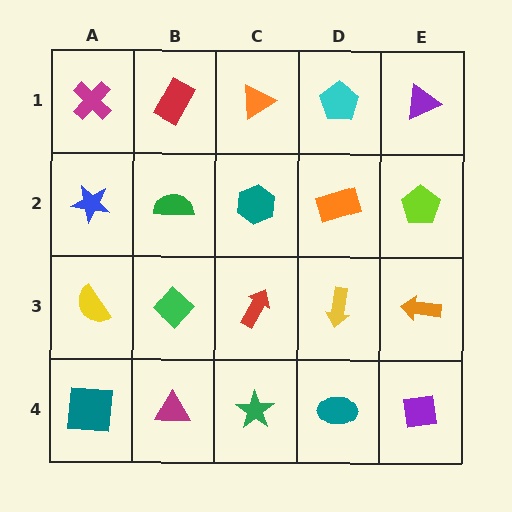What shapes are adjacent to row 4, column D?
A yellow arrow (row 3, column D), a green star (row 4, column C), a purple square (row 4, column E).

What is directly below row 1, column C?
A teal hexagon.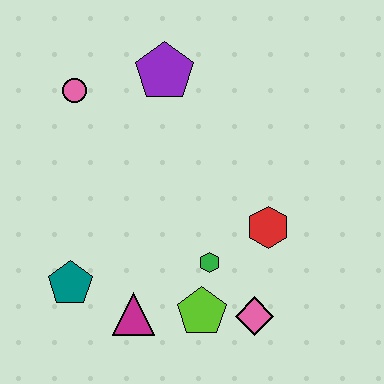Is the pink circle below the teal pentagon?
No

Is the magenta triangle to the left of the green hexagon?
Yes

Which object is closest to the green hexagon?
The lime pentagon is closest to the green hexagon.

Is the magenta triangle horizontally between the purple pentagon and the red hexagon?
No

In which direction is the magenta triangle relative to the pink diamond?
The magenta triangle is to the left of the pink diamond.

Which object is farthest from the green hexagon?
The pink circle is farthest from the green hexagon.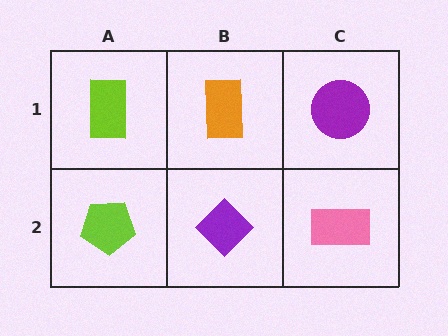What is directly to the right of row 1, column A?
An orange rectangle.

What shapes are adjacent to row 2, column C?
A purple circle (row 1, column C), a purple diamond (row 2, column B).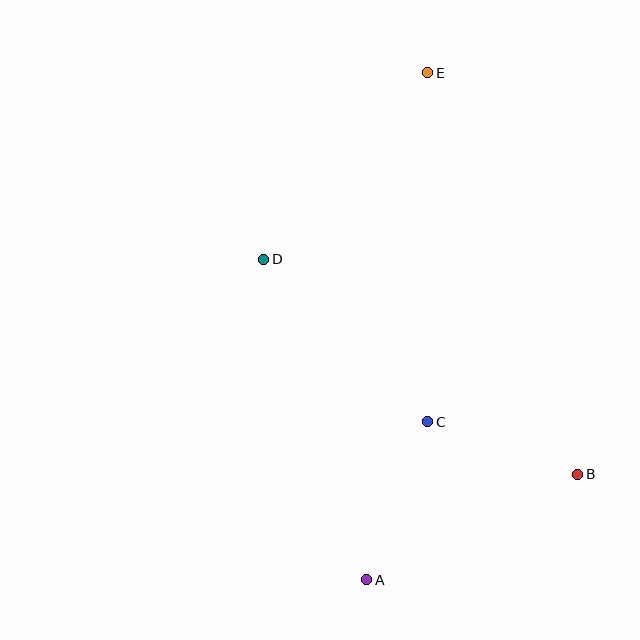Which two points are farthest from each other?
Points A and E are farthest from each other.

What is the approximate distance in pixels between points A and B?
The distance between A and B is approximately 236 pixels.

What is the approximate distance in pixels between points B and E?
The distance between B and E is approximately 428 pixels.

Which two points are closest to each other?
Points B and C are closest to each other.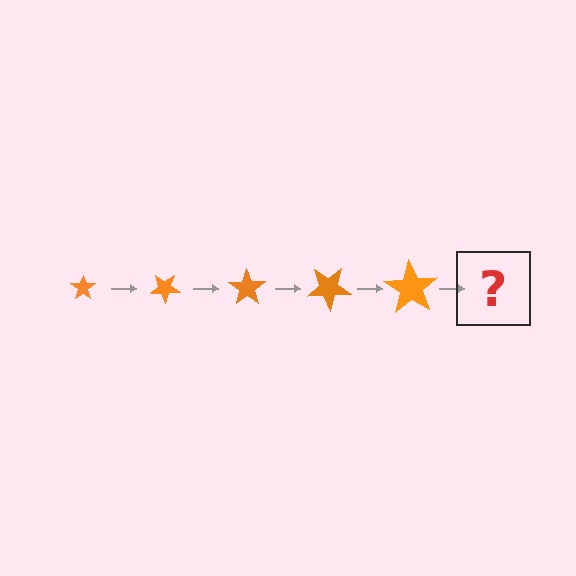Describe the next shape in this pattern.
It should be a star, larger than the previous one and rotated 175 degrees from the start.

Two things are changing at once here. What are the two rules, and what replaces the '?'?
The two rules are that the star grows larger each step and it rotates 35 degrees each step. The '?' should be a star, larger than the previous one and rotated 175 degrees from the start.